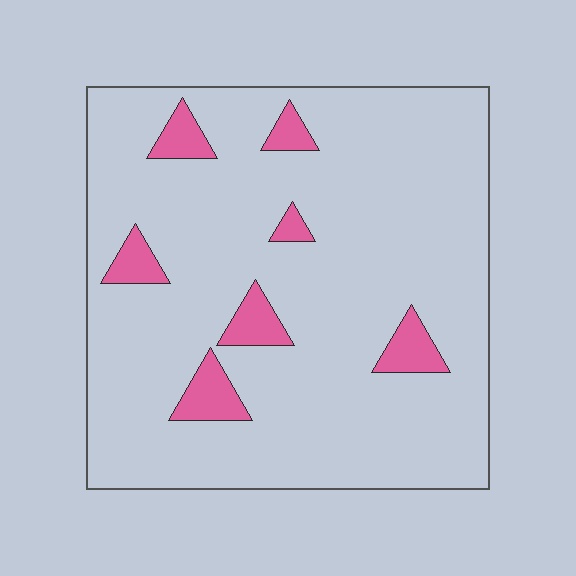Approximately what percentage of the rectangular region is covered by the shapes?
Approximately 10%.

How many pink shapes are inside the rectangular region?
7.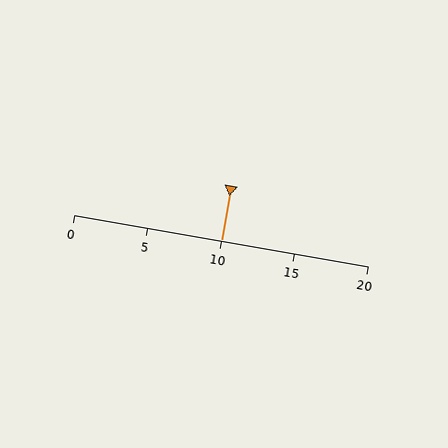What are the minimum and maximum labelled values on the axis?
The axis runs from 0 to 20.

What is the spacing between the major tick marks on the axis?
The major ticks are spaced 5 apart.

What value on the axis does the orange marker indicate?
The marker indicates approximately 10.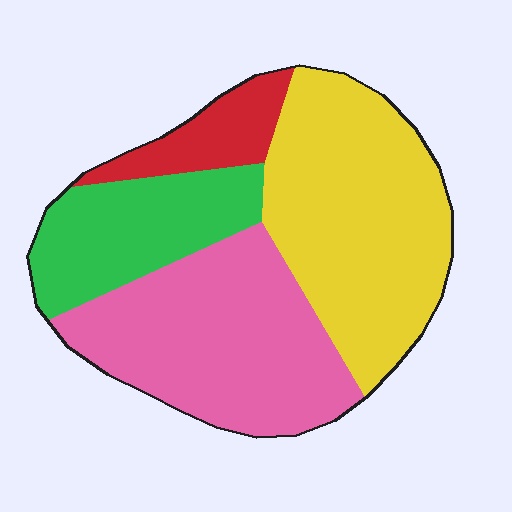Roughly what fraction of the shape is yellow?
Yellow covers 37% of the shape.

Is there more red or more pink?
Pink.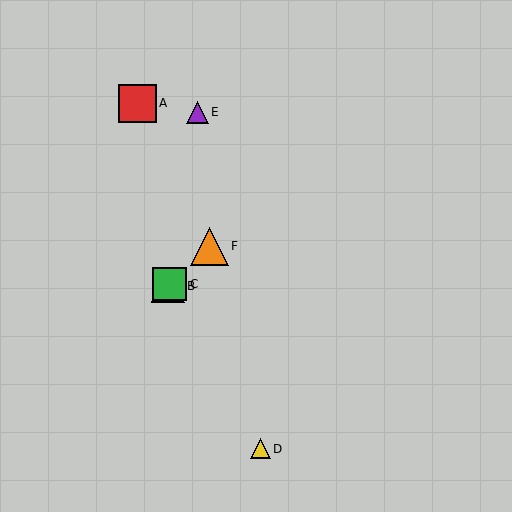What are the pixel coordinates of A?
Object A is at (137, 103).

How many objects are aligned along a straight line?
3 objects (B, C, F) are aligned along a straight line.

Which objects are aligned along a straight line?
Objects B, C, F are aligned along a straight line.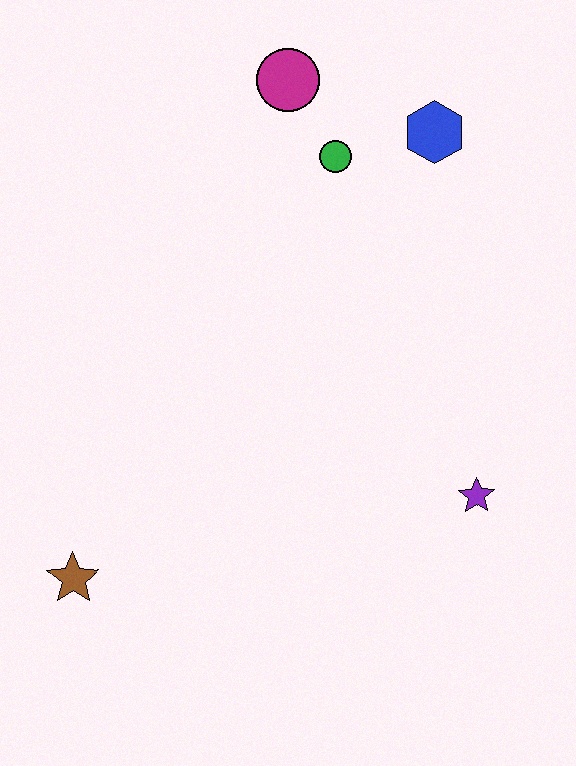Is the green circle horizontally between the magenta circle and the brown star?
No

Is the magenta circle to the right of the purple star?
No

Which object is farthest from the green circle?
The brown star is farthest from the green circle.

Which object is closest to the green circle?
The magenta circle is closest to the green circle.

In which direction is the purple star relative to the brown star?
The purple star is to the right of the brown star.